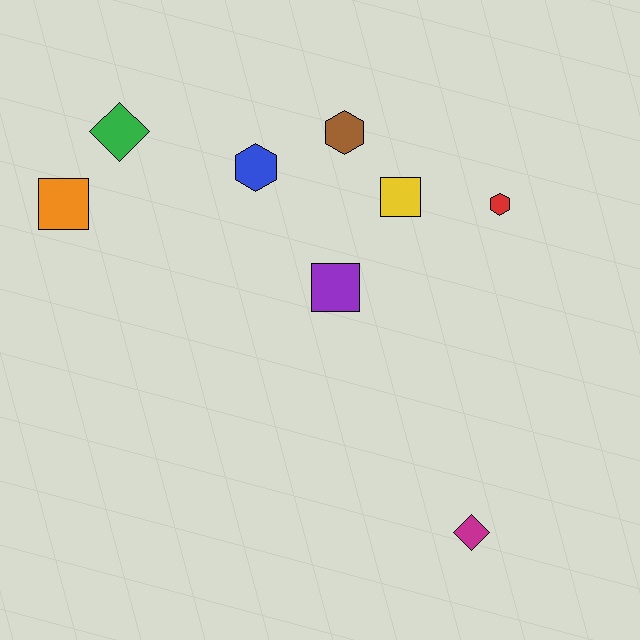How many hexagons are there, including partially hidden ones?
There are 3 hexagons.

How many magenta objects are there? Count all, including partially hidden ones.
There is 1 magenta object.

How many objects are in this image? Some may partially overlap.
There are 8 objects.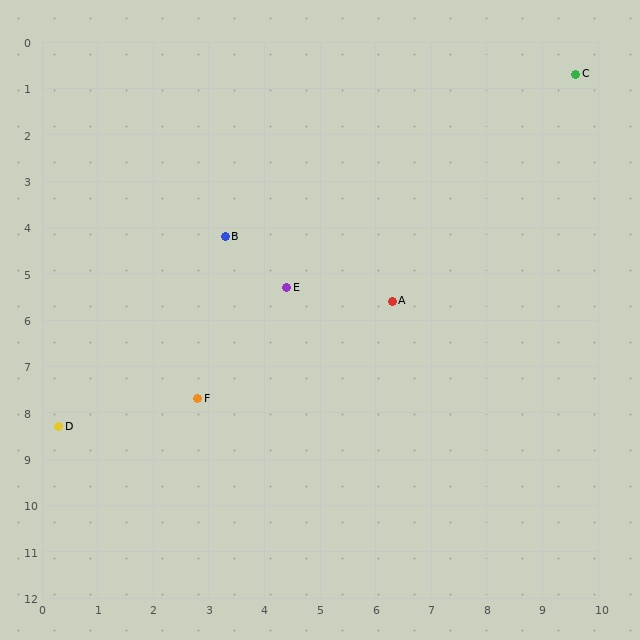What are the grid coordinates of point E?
Point E is at approximately (4.4, 5.3).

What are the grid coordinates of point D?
Point D is at approximately (0.3, 8.3).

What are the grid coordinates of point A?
Point A is at approximately (6.3, 5.6).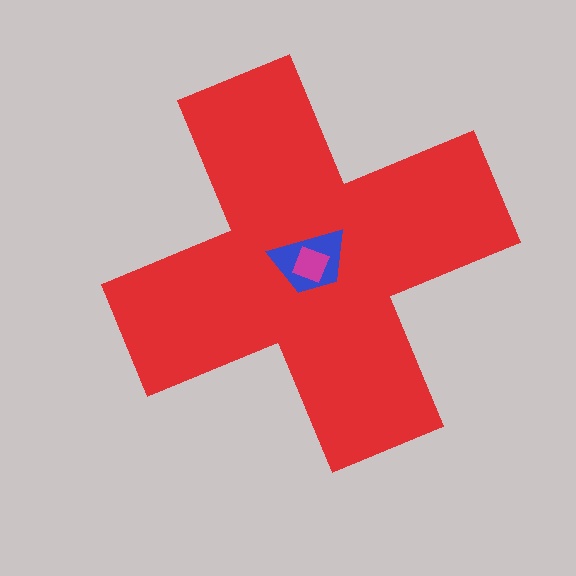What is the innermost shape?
The magenta square.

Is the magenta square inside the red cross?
Yes.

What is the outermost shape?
The red cross.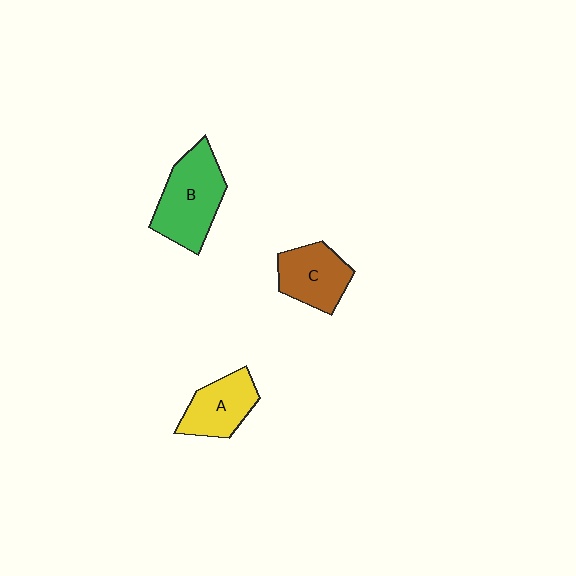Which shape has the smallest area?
Shape A (yellow).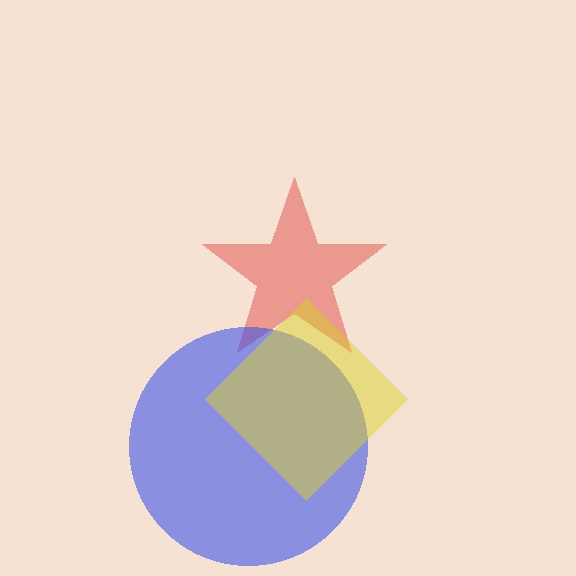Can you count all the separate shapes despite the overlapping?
Yes, there are 3 separate shapes.